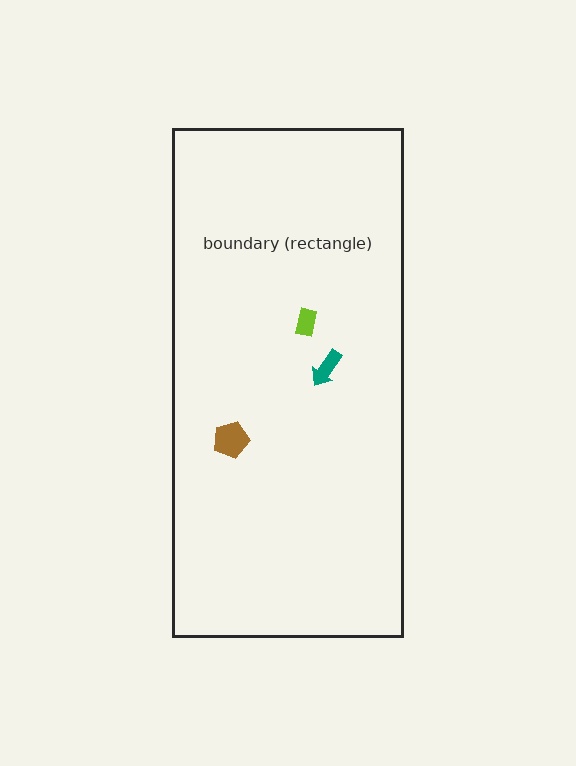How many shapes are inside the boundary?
3 inside, 0 outside.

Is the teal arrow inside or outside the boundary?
Inside.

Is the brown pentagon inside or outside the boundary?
Inside.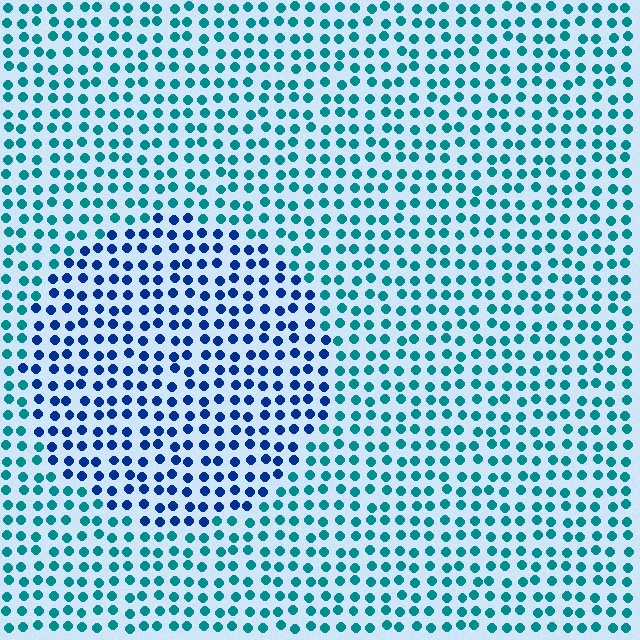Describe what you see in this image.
The image is filled with small teal elements in a uniform arrangement. A circle-shaped region is visible where the elements are tinted to a slightly different hue, forming a subtle color boundary.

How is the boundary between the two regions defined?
The boundary is defined purely by a slight shift in hue (about 41 degrees). Spacing, size, and orientation are identical on both sides.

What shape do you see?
I see a circle.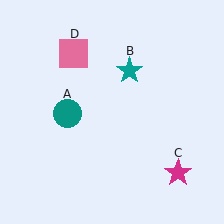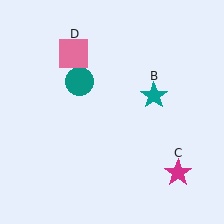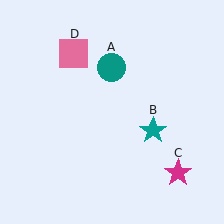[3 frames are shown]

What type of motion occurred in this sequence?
The teal circle (object A), teal star (object B) rotated clockwise around the center of the scene.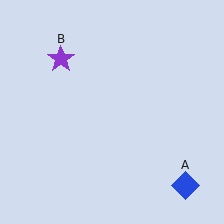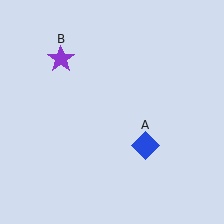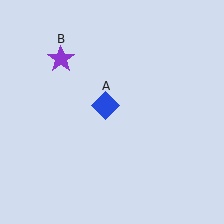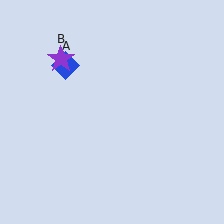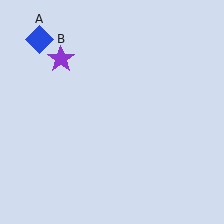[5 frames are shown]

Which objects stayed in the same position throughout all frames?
Purple star (object B) remained stationary.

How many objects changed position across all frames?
1 object changed position: blue diamond (object A).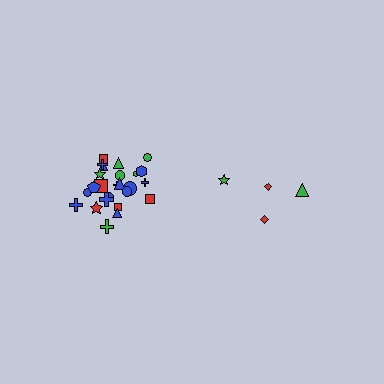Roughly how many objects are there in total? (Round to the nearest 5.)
Roughly 30 objects in total.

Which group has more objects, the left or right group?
The left group.